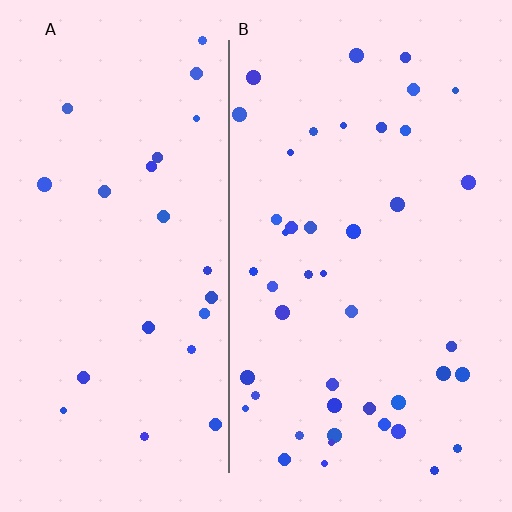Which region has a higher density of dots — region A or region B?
B (the right).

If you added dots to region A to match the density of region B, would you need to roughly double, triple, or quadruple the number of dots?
Approximately double.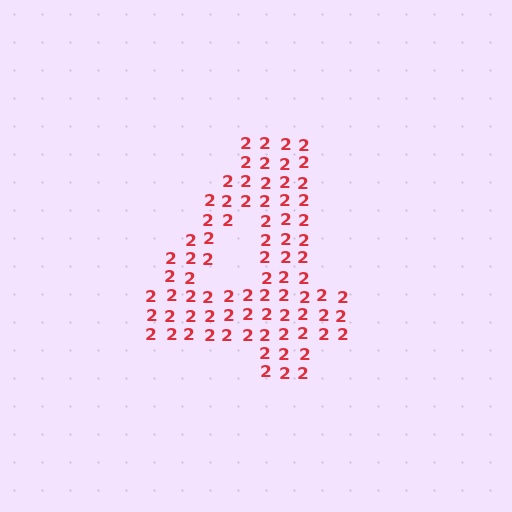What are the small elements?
The small elements are digit 2's.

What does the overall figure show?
The overall figure shows the digit 4.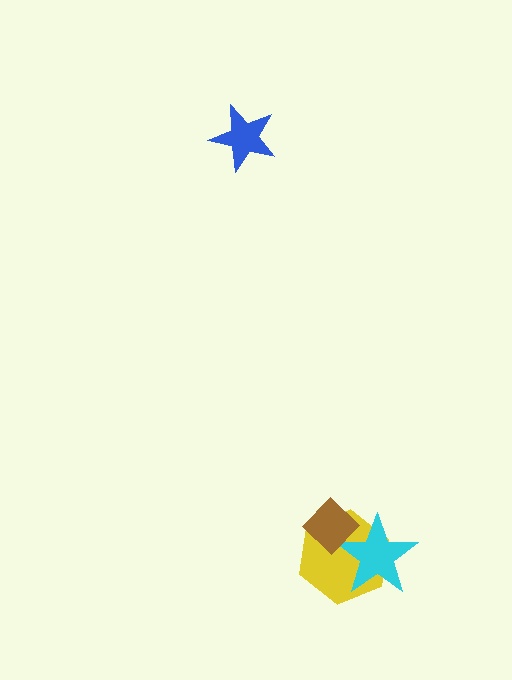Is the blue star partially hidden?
No, no other shape covers it.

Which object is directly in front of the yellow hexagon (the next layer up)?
The cyan star is directly in front of the yellow hexagon.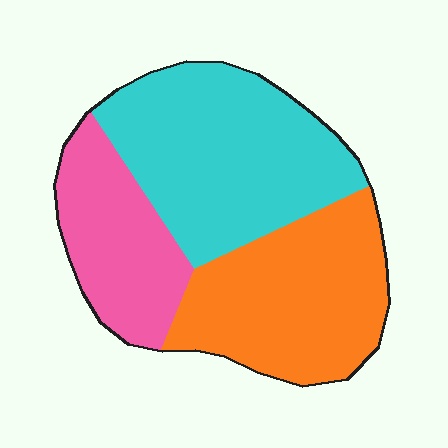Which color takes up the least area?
Pink, at roughly 25%.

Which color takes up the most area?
Cyan, at roughly 40%.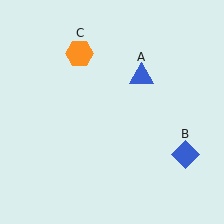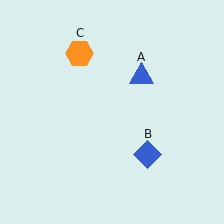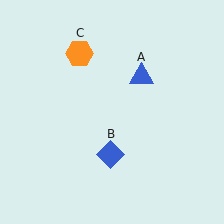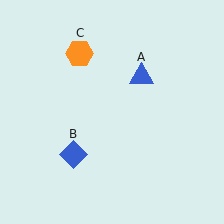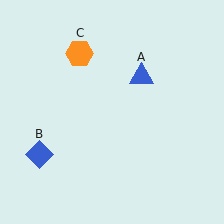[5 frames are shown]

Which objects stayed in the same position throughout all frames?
Blue triangle (object A) and orange hexagon (object C) remained stationary.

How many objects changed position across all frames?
1 object changed position: blue diamond (object B).